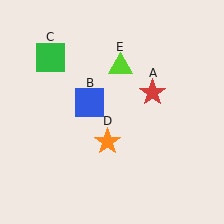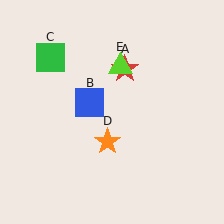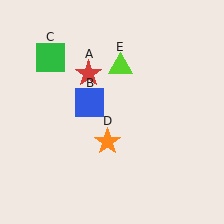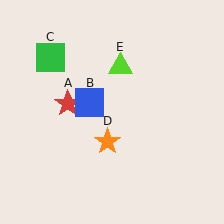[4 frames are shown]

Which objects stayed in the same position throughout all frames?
Blue square (object B) and green square (object C) and orange star (object D) and lime triangle (object E) remained stationary.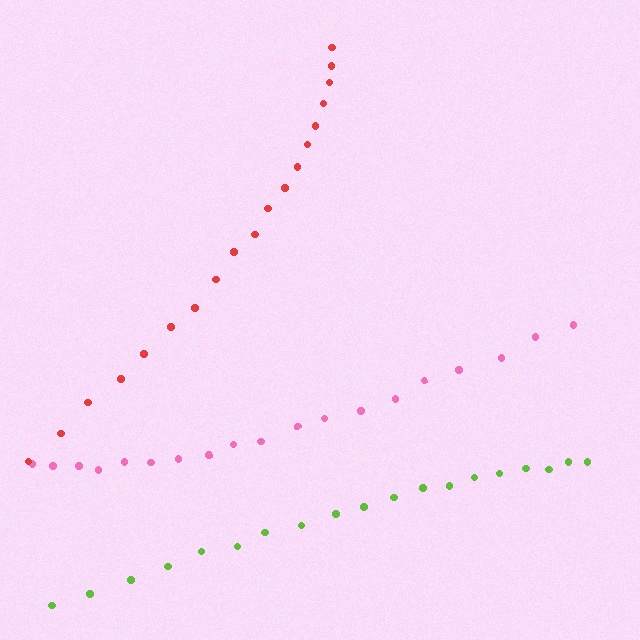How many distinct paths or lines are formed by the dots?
There are 3 distinct paths.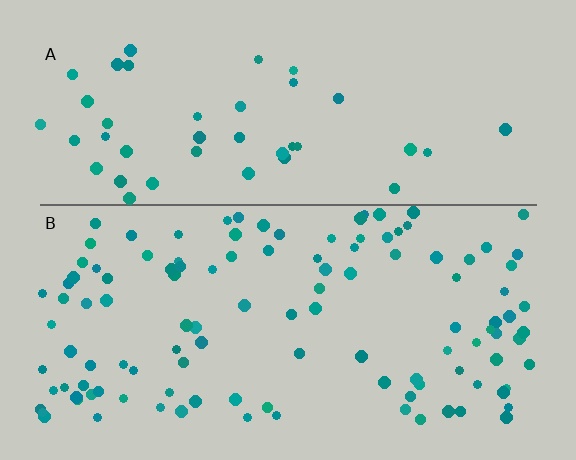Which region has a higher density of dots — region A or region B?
B (the bottom).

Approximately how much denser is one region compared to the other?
Approximately 2.6× — region B over region A.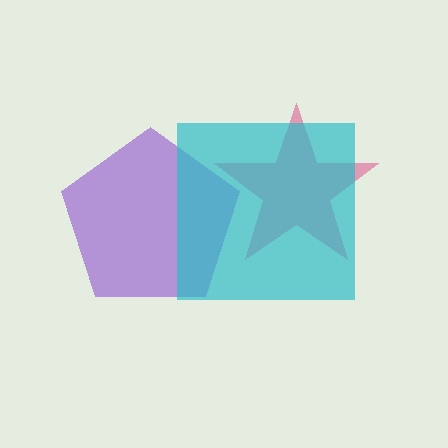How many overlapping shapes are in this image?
There are 3 overlapping shapes in the image.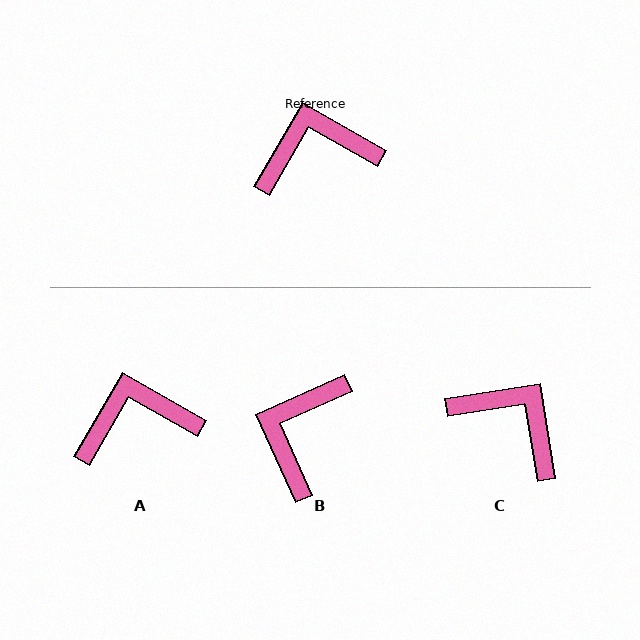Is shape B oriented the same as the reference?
No, it is off by about 54 degrees.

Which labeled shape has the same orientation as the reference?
A.